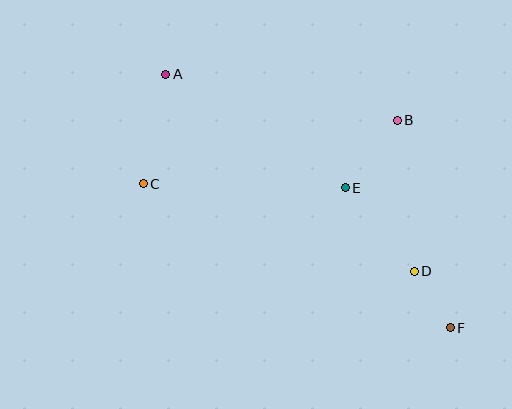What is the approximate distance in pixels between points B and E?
The distance between B and E is approximately 85 pixels.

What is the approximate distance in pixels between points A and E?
The distance between A and E is approximately 213 pixels.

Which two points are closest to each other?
Points D and F are closest to each other.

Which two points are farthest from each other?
Points A and F are farthest from each other.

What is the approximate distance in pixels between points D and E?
The distance between D and E is approximately 108 pixels.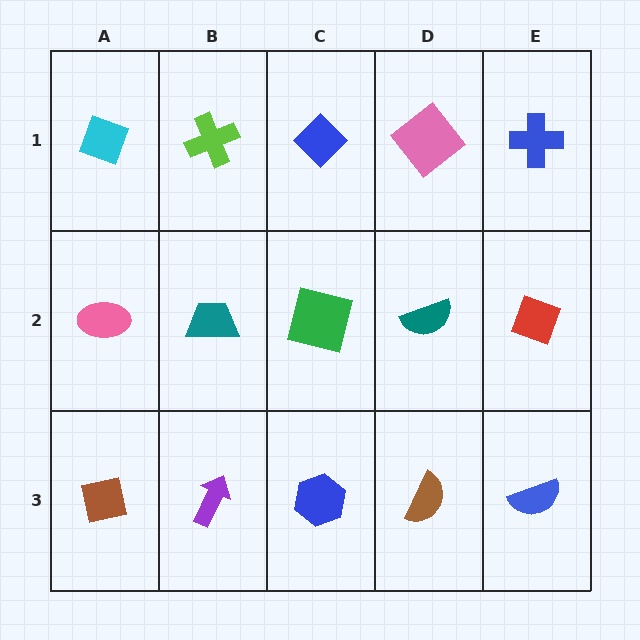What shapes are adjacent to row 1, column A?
A pink ellipse (row 2, column A), a lime cross (row 1, column B).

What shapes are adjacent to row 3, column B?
A teal trapezoid (row 2, column B), a brown square (row 3, column A), a blue hexagon (row 3, column C).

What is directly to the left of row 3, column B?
A brown square.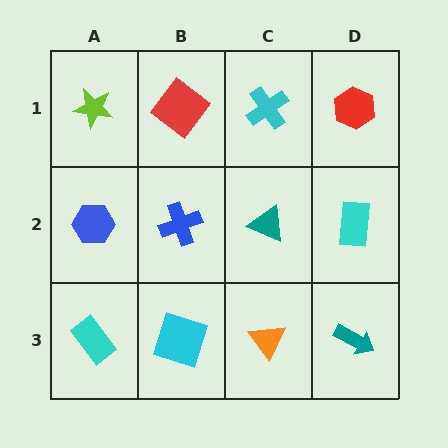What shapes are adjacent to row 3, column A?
A blue hexagon (row 2, column A), a cyan square (row 3, column B).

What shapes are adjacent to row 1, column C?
A teal triangle (row 2, column C), a red diamond (row 1, column B), a red hexagon (row 1, column D).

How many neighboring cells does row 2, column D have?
3.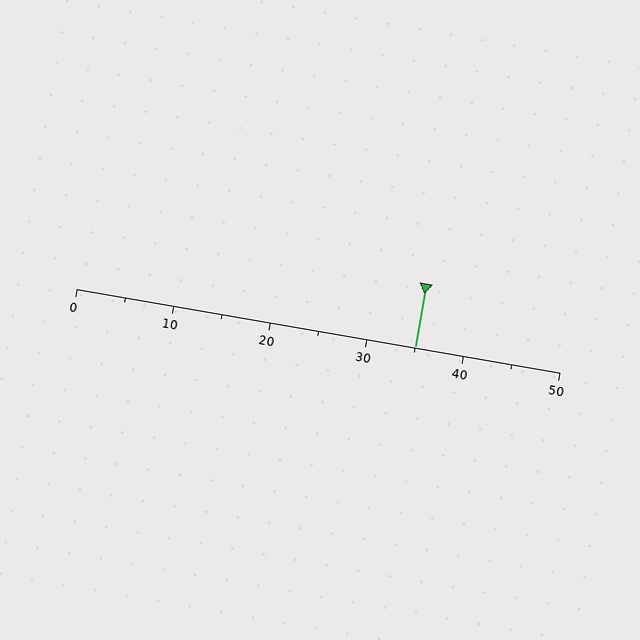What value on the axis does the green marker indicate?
The marker indicates approximately 35.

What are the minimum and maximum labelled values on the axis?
The axis runs from 0 to 50.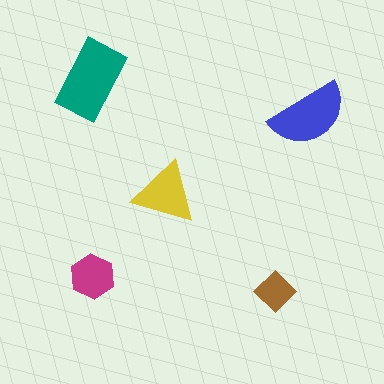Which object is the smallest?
The brown diamond.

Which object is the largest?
The teal rectangle.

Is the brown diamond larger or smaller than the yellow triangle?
Smaller.